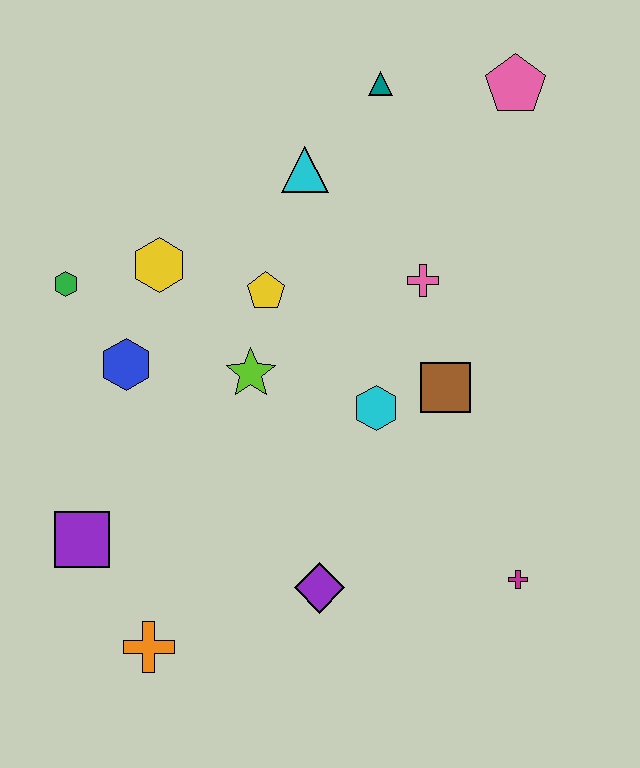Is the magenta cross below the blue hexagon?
Yes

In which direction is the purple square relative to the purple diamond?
The purple square is to the left of the purple diamond.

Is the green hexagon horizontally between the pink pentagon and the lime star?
No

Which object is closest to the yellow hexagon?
The green hexagon is closest to the yellow hexagon.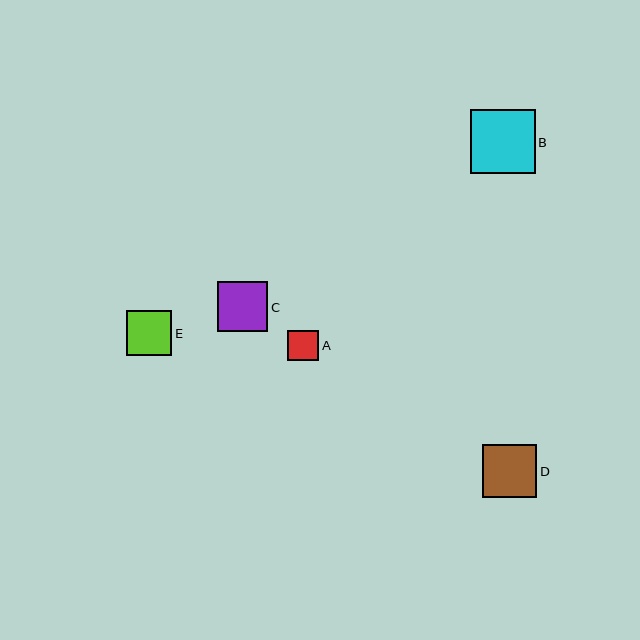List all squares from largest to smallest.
From largest to smallest: B, D, C, E, A.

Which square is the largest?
Square B is the largest with a size of approximately 64 pixels.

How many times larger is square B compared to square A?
Square B is approximately 2.1 times the size of square A.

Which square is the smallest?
Square A is the smallest with a size of approximately 31 pixels.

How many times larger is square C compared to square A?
Square C is approximately 1.6 times the size of square A.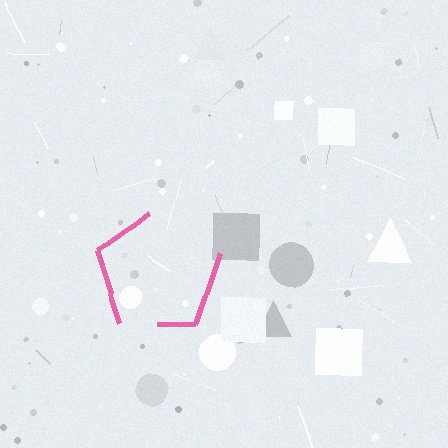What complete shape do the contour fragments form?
The contour fragments form a pentagon.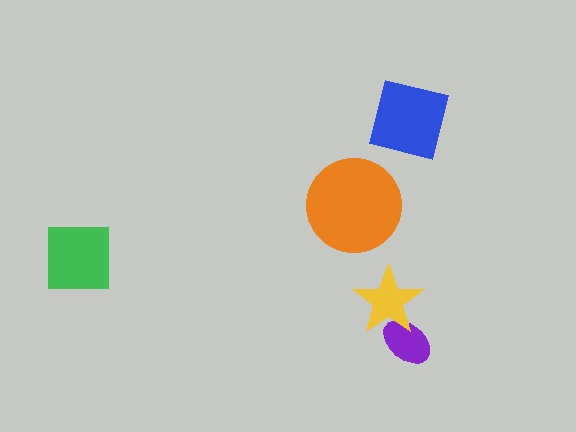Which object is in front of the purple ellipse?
The yellow star is in front of the purple ellipse.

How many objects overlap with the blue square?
0 objects overlap with the blue square.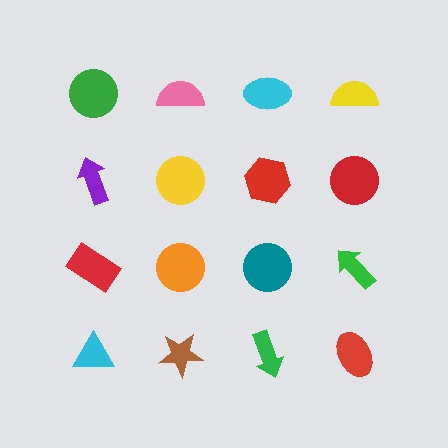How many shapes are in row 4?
4 shapes.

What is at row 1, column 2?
A pink semicircle.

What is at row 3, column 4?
A green arrow.